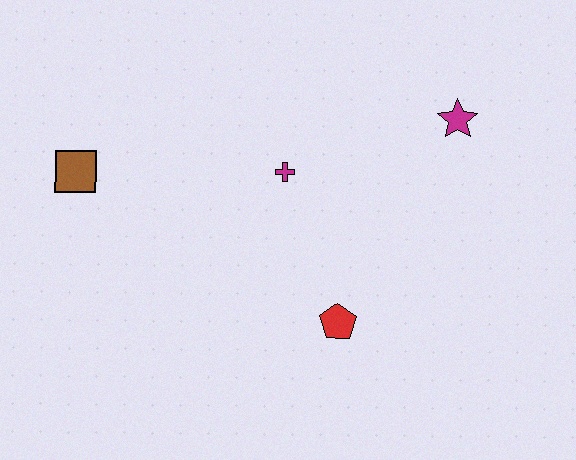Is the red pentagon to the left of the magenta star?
Yes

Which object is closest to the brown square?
The magenta cross is closest to the brown square.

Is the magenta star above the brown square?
Yes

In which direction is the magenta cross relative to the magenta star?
The magenta cross is to the left of the magenta star.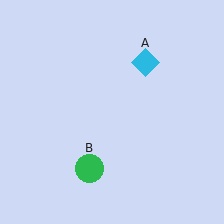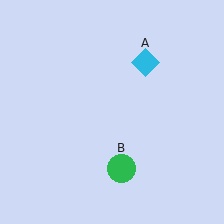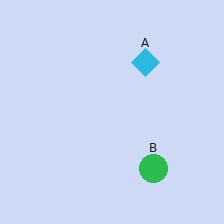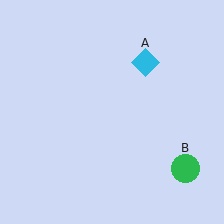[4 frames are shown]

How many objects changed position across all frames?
1 object changed position: green circle (object B).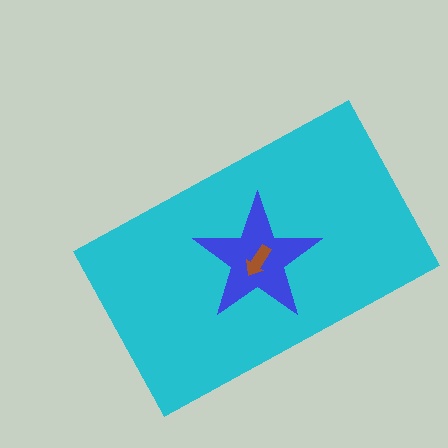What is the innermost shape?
The brown arrow.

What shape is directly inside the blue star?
The brown arrow.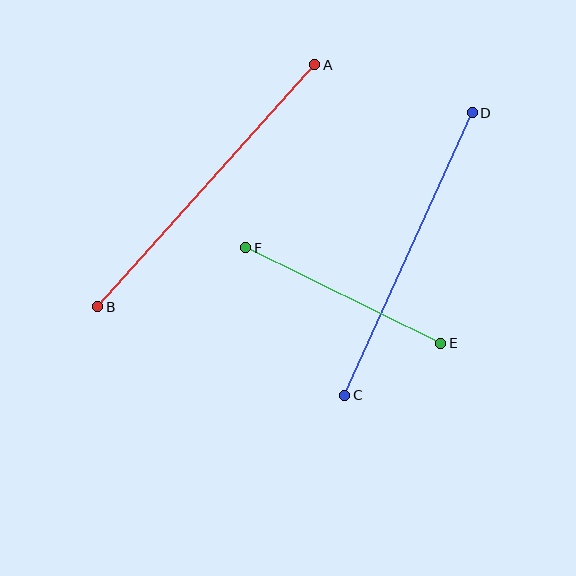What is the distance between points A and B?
The distance is approximately 325 pixels.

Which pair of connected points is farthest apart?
Points A and B are farthest apart.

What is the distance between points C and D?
The distance is approximately 310 pixels.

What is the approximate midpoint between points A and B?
The midpoint is at approximately (206, 186) pixels.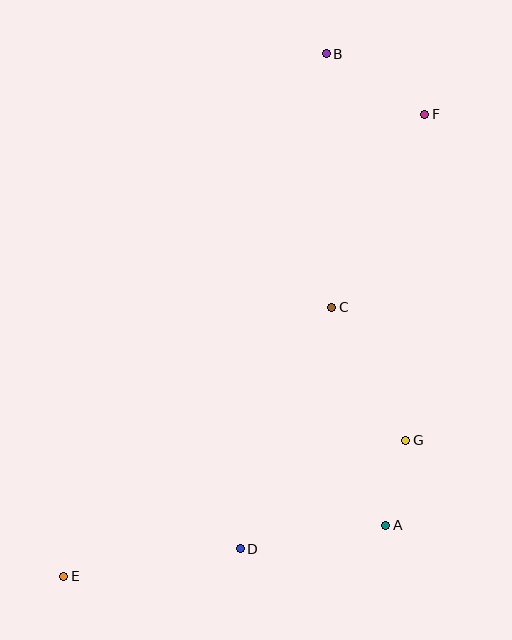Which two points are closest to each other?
Points A and G are closest to each other.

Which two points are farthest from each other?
Points E and F are farthest from each other.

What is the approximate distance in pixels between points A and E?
The distance between A and E is approximately 326 pixels.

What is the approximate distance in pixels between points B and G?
The distance between B and G is approximately 395 pixels.